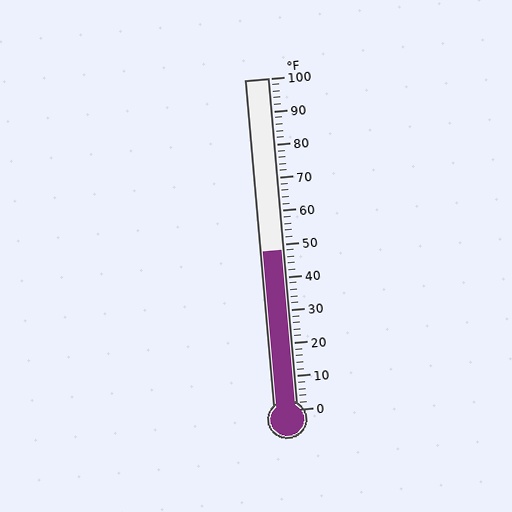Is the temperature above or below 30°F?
The temperature is above 30°F.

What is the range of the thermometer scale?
The thermometer scale ranges from 0°F to 100°F.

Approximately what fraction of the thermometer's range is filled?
The thermometer is filled to approximately 50% of its range.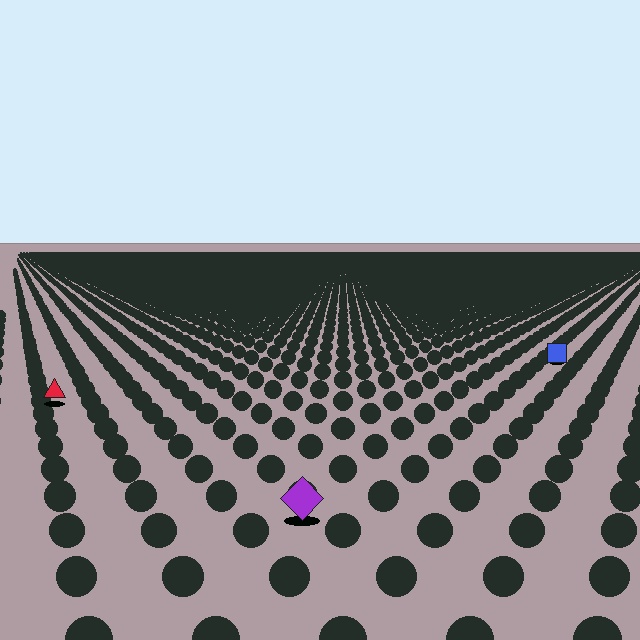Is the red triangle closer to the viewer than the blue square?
Yes. The red triangle is closer — you can tell from the texture gradient: the ground texture is coarser near it.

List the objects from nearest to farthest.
From nearest to farthest: the purple diamond, the red triangle, the blue square.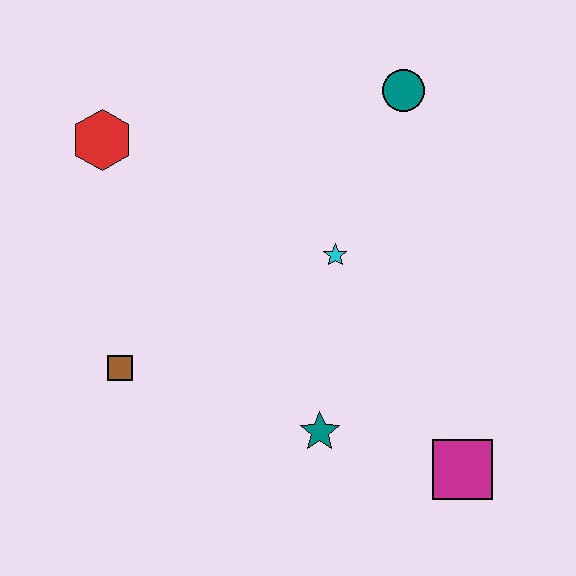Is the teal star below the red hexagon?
Yes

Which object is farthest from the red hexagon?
The magenta square is farthest from the red hexagon.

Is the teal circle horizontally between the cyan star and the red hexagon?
No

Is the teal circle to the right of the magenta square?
No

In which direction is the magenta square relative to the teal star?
The magenta square is to the right of the teal star.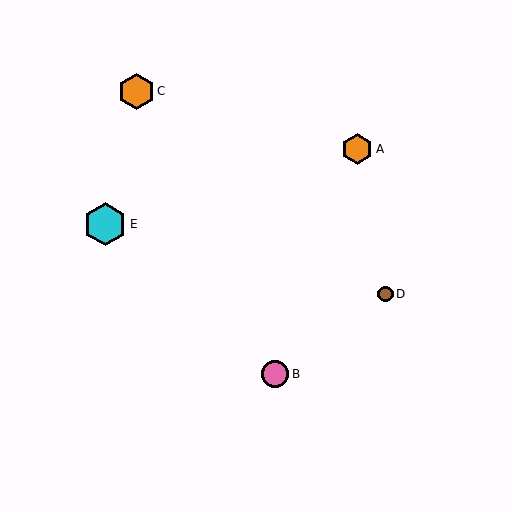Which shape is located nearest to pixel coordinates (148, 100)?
The orange hexagon (labeled C) at (136, 91) is nearest to that location.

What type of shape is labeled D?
Shape D is a brown circle.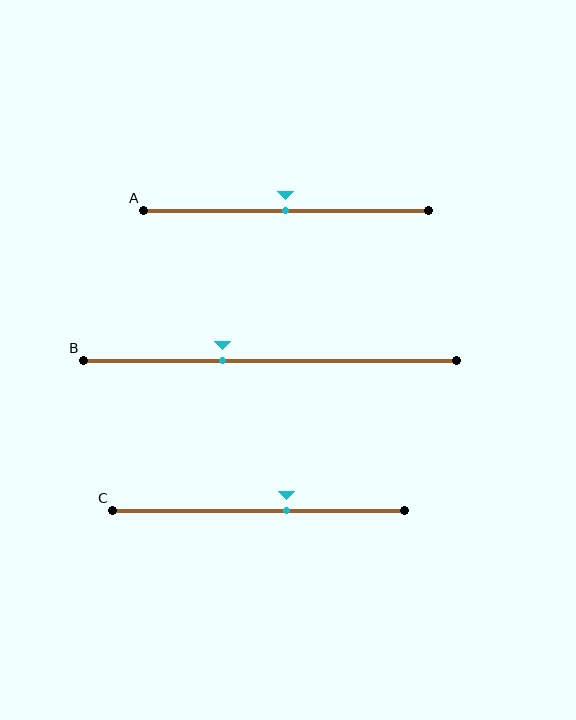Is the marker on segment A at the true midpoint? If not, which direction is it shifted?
Yes, the marker on segment A is at the true midpoint.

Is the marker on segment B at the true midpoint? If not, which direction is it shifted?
No, the marker on segment B is shifted to the left by about 13% of the segment length.